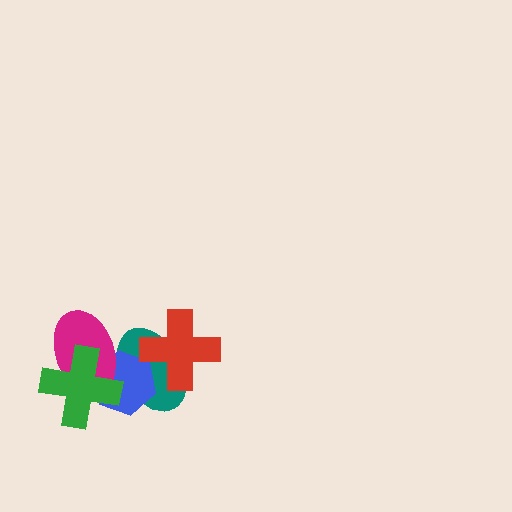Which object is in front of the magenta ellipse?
The green cross is in front of the magenta ellipse.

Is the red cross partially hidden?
No, no other shape covers it.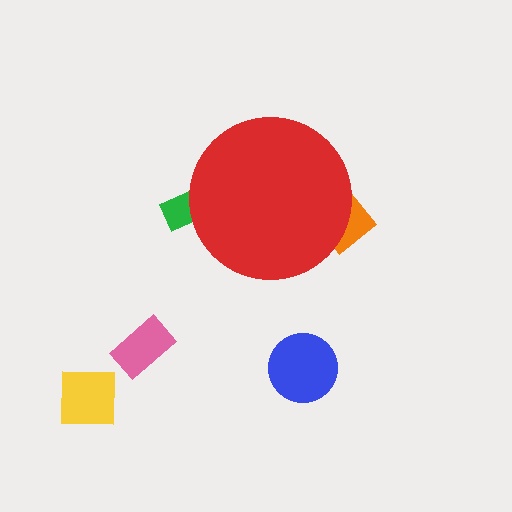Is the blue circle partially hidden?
No, the blue circle is fully visible.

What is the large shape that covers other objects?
A red circle.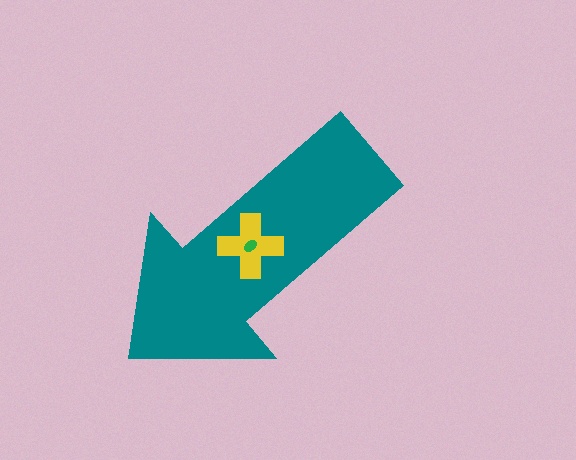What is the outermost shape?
The teal arrow.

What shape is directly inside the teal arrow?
The yellow cross.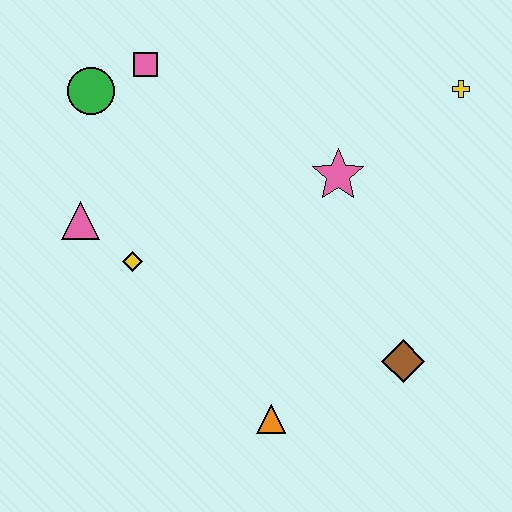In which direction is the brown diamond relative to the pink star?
The brown diamond is below the pink star.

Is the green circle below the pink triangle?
No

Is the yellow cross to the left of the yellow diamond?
No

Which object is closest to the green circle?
The pink square is closest to the green circle.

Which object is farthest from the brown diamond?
The green circle is farthest from the brown diamond.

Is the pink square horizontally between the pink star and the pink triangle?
Yes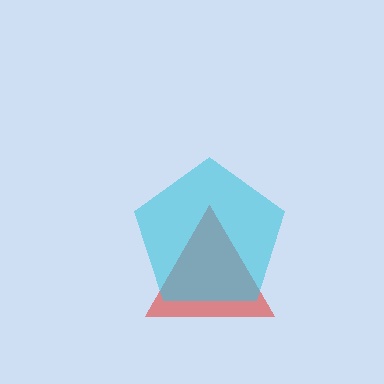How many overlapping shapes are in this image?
There are 2 overlapping shapes in the image.